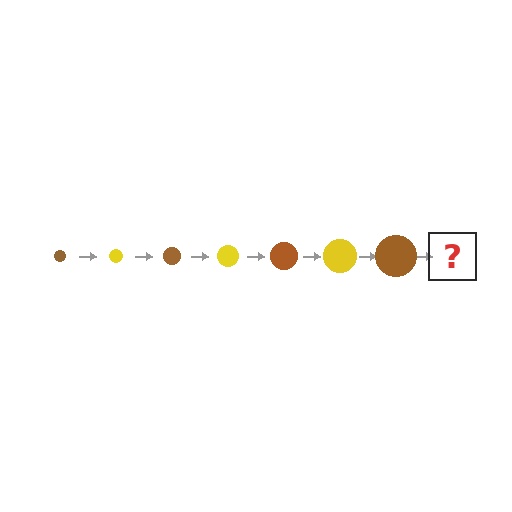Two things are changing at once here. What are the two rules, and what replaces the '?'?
The two rules are that the circle grows larger each step and the color cycles through brown and yellow. The '?' should be a yellow circle, larger than the previous one.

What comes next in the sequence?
The next element should be a yellow circle, larger than the previous one.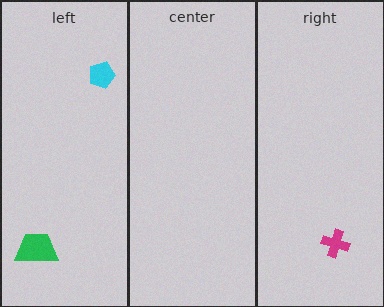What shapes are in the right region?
The magenta cross.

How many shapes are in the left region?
2.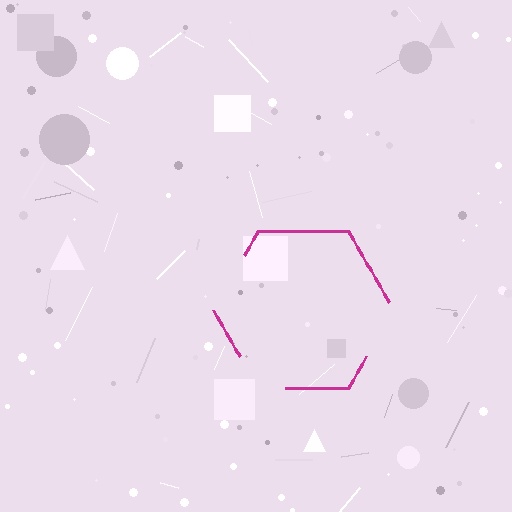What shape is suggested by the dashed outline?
The dashed outline suggests a hexagon.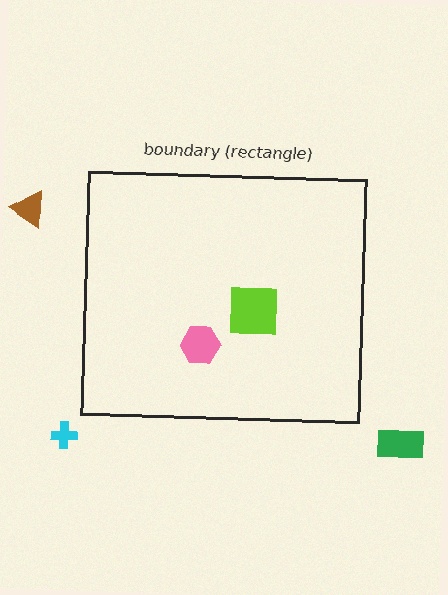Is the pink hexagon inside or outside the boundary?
Inside.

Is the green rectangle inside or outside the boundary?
Outside.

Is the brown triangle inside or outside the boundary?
Outside.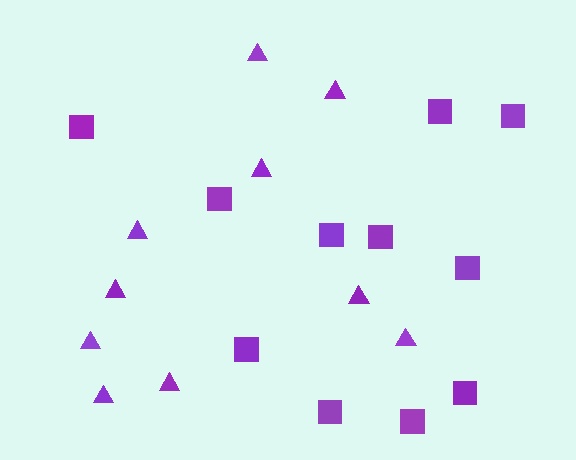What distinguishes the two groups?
There are 2 groups: one group of triangles (10) and one group of squares (11).